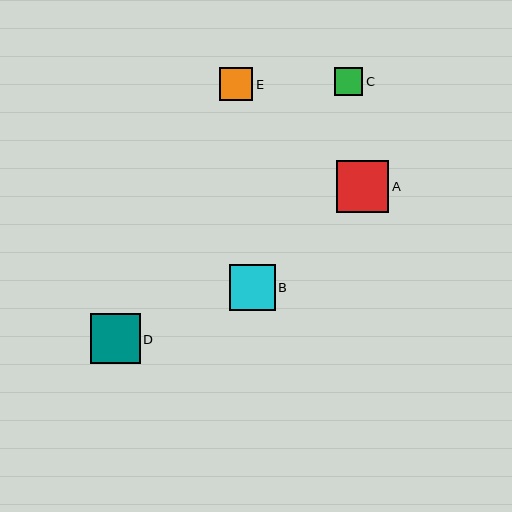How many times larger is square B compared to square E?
Square B is approximately 1.4 times the size of square E.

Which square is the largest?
Square A is the largest with a size of approximately 52 pixels.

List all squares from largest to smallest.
From largest to smallest: A, D, B, E, C.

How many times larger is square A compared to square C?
Square A is approximately 1.9 times the size of square C.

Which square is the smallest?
Square C is the smallest with a size of approximately 28 pixels.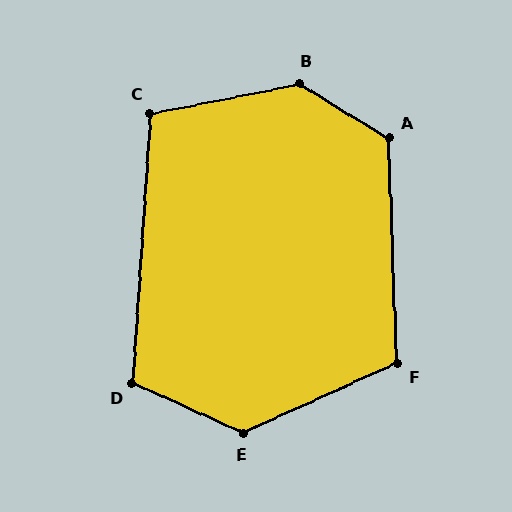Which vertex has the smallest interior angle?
C, at approximately 105 degrees.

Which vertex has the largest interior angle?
B, at approximately 137 degrees.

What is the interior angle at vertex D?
Approximately 110 degrees (obtuse).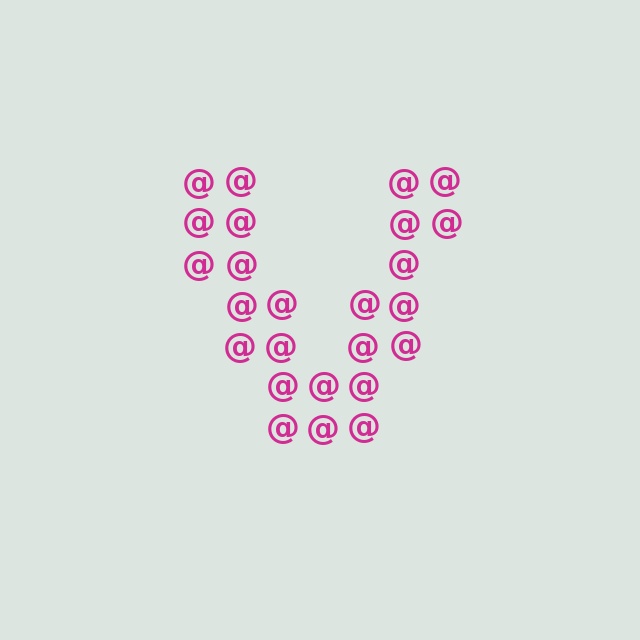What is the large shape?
The large shape is the letter V.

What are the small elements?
The small elements are at signs.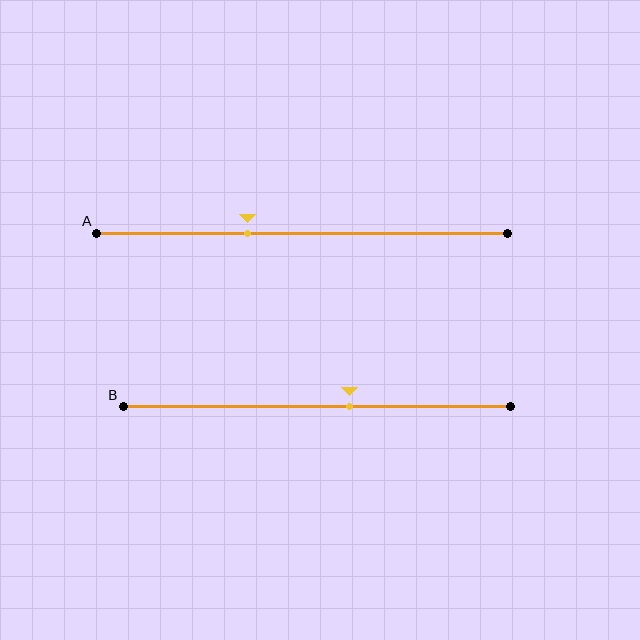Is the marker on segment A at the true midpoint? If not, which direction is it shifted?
No, the marker on segment A is shifted to the left by about 13% of the segment length.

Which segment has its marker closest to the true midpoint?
Segment B has its marker closest to the true midpoint.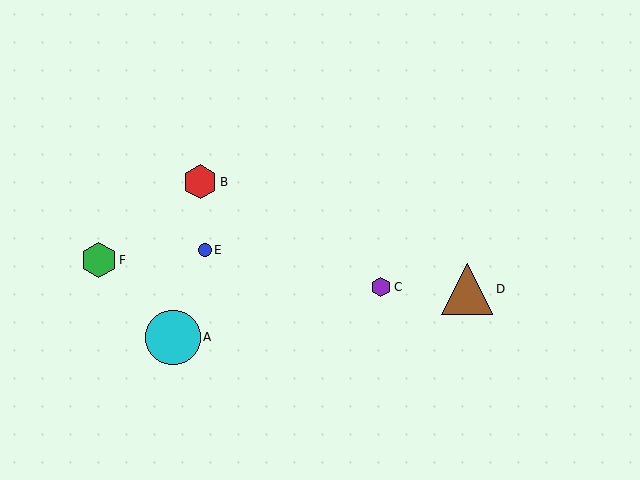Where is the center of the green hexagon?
The center of the green hexagon is at (99, 260).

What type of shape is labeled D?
Shape D is a brown triangle.